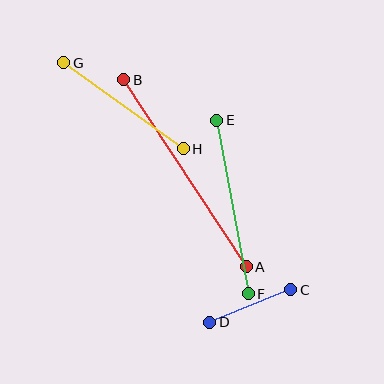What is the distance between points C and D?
The distance is approximately 87 pixels.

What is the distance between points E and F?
The distance is approximately 176 pixels.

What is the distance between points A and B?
The distance is approximately 224 pixels.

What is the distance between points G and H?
The distance is approximately 147 pixels.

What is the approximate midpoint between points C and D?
The midpoint is at approximately (250, 306) pixels.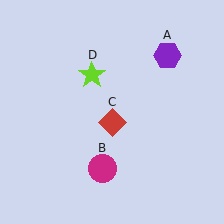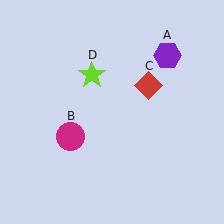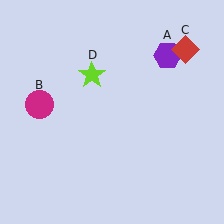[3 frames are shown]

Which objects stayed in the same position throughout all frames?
Purple hexagon (object A) and lime star (object D) remained stationary.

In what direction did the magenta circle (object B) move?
The magenta circle (object B) moved up and to the left.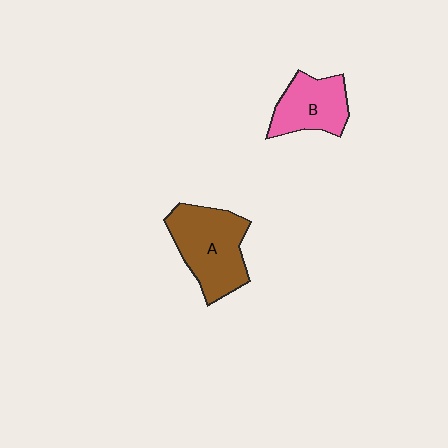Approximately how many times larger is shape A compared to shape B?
Approximately 1.4 times.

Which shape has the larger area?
Shape A (brown).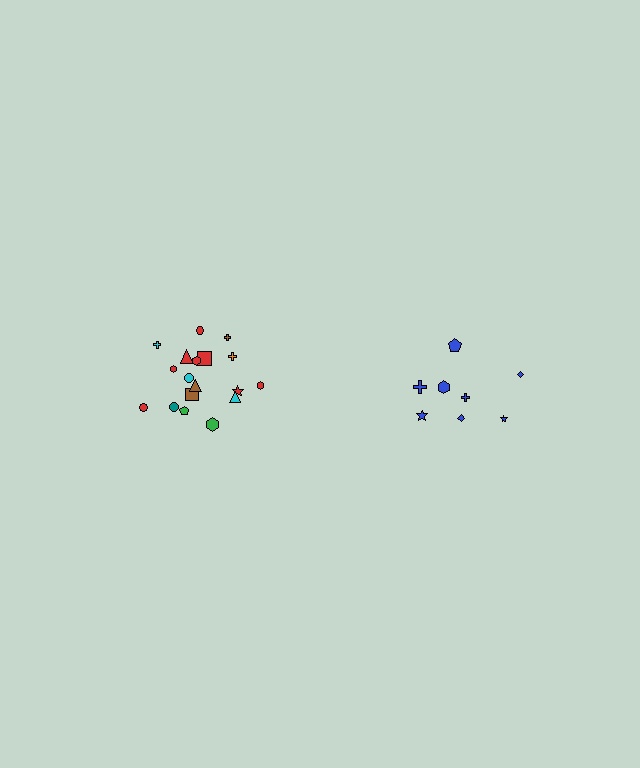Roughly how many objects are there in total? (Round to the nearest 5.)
Roughly 25 objects in total.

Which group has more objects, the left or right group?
The left group.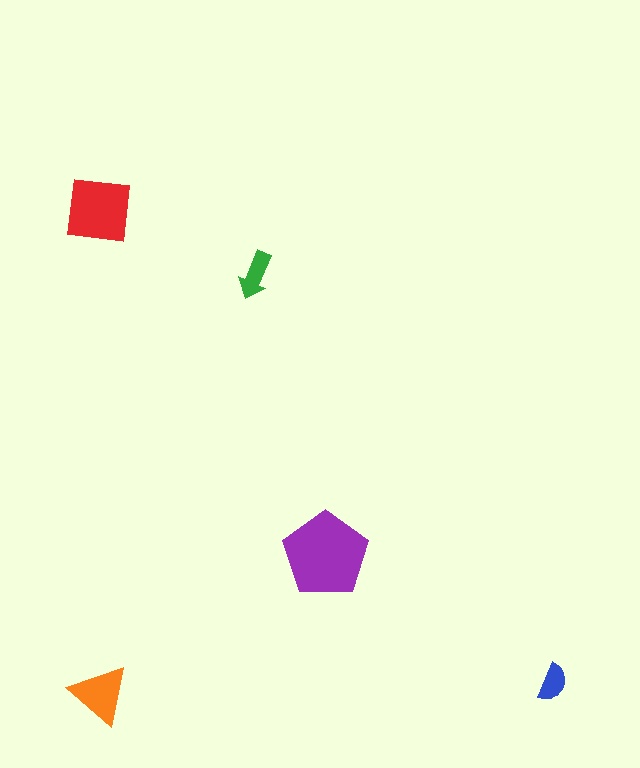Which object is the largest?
The purple pentagon.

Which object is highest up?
The red square is topmost.